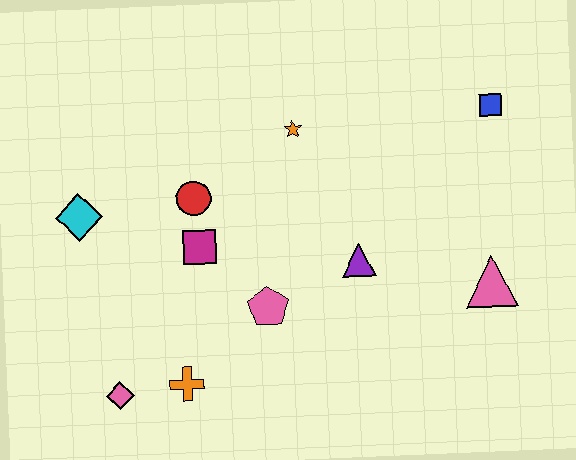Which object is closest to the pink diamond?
The orange cross is closest to the pink diamond.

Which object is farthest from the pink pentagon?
The blue square is farthest from the pink pentagon.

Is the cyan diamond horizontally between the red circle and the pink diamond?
No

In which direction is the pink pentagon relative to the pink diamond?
The pink pentagon is to the right of the pink diamond.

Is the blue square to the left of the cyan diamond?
No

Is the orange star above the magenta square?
Yes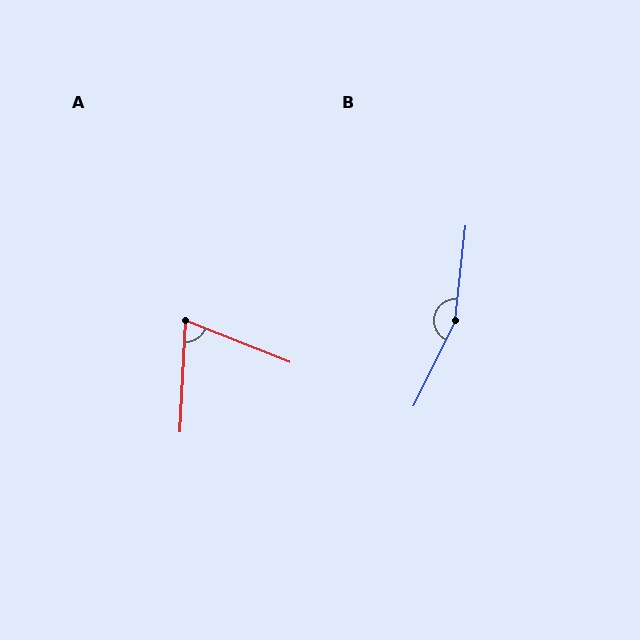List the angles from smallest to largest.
A (72°), B (160°).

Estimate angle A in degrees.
Approximately 72 degrees.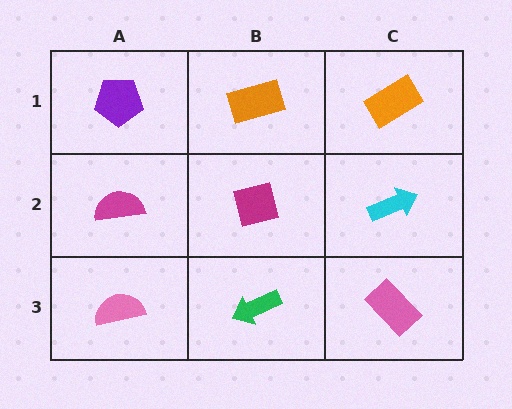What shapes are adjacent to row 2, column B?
An orange rectangle (row 1, column B), a green arrow (row 3, column B), a magenta semicircle (row 2, column A), a cyan arrow (row 2, column C).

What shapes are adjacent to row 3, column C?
A cyan arrow (row 2, column C), a green arrow (row 3, column B).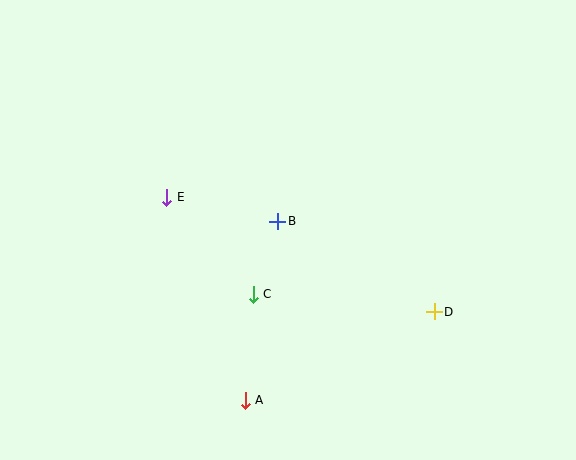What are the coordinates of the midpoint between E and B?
The midpoint between E and B is at (222, 209).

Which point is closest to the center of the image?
Point B at (278, 221) is closest to the center.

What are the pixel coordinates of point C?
Point C is at (253, 294).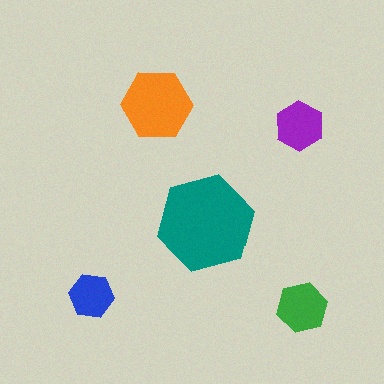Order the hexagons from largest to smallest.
the teal one, the orange one, the green one, the purple one, the blue one.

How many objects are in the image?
There are 5 objects in the image.